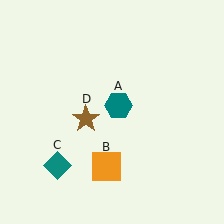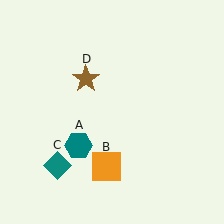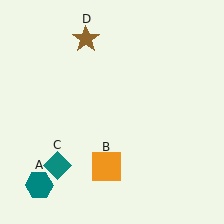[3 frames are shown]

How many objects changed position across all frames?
2 objects changed position: teal hexagon (object A), brown star (object D).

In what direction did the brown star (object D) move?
The brown star (object D) moved up.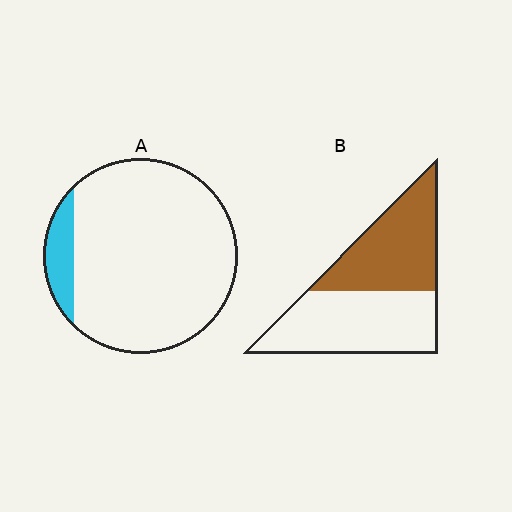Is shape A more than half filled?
No.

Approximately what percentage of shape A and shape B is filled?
A is approximately 10% and B is approximately 45%.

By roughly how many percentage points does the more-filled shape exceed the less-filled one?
By roughly 35 percentage points (B over A).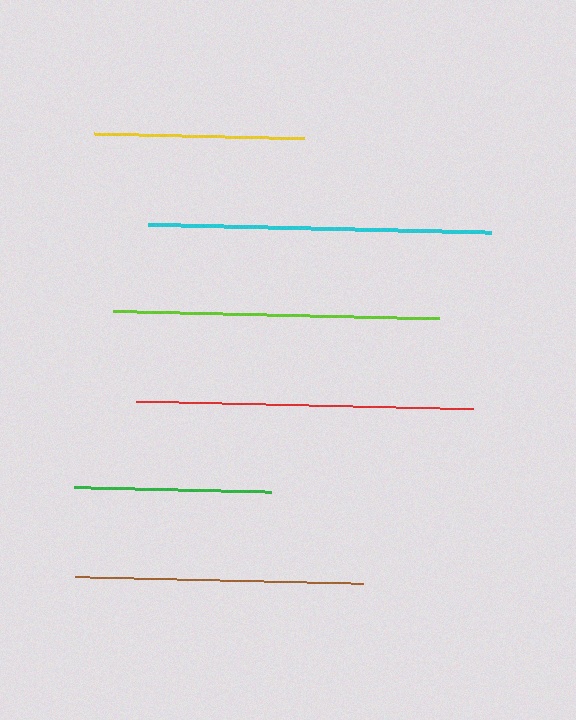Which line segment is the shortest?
The green line is the shortest at approximately 197 pixels.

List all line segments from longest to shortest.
From longest to shortest: cyan, red, lime, brown, yellow, green.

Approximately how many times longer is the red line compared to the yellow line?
The red line is approximately 1.6 times the length of the yellow line.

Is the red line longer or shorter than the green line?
The red line is longer than the green line.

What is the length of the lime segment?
The lime segment is approximately 326 pixels long.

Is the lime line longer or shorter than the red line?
The red line is longer than the lime line.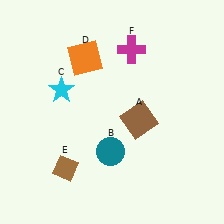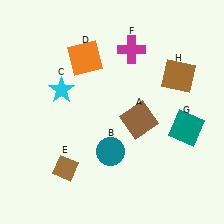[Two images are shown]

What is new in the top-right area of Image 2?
A brown square (H) was added in the top-right area of Image 2.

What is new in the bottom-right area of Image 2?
A teal square (G) was added in the bottom-right area of Image 2.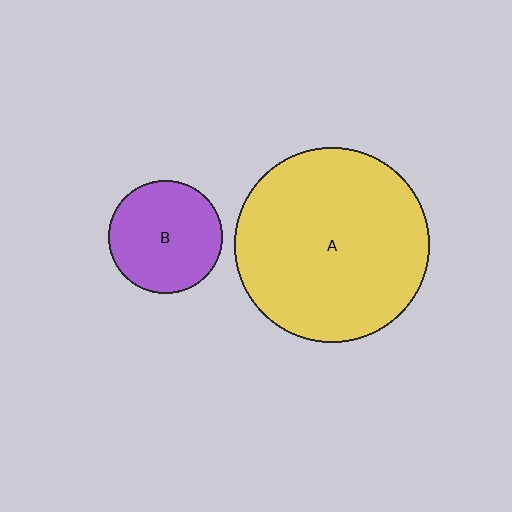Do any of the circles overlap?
No, none of the circles overlap.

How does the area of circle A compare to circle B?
Approximately 3.0 times.